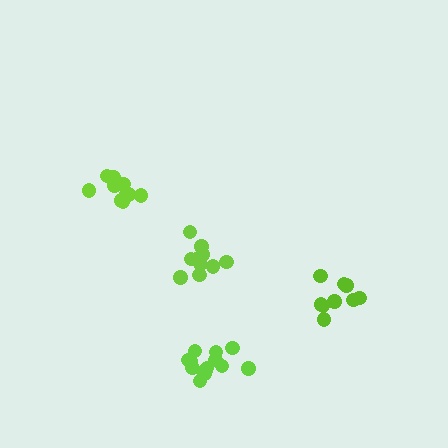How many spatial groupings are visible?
There are 4 spatial groupings.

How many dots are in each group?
Group 1: 11 dots, Group 2: 11 dots, Group 3: 9 dots, Group 4: 13 dots (44 total).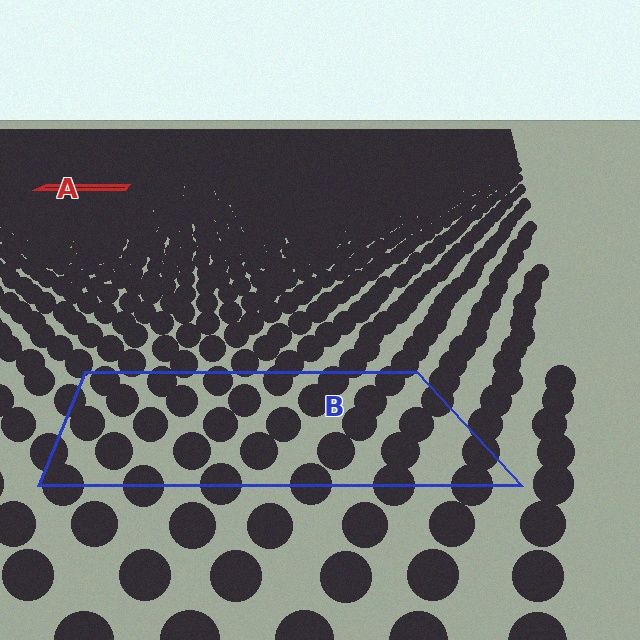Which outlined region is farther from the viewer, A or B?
Region A is farther from the viewer — the texture elements inside it appear smaller and more densely packed.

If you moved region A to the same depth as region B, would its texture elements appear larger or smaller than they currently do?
They would appear larger. At a closer depth, the same texture elements are projected at a bigger on-screen size.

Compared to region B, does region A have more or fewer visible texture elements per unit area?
Region A has more texture elements per unit area — they are packed more densely because it is farther away.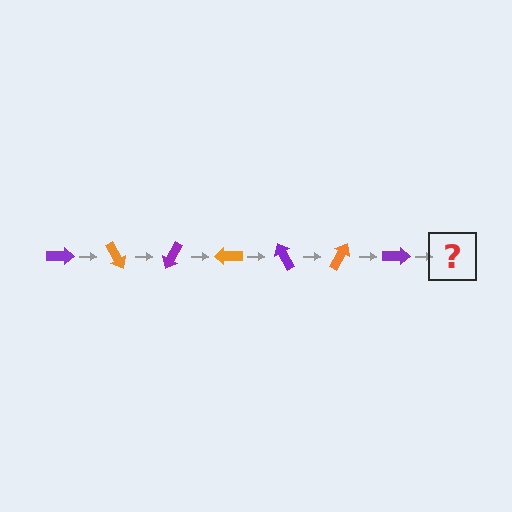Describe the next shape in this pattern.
It should be an orange arrow, rotated 420 degrees from the start.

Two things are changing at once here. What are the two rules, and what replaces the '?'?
The two rules are that it rotates 60 degrees each step and the color cycles through purple and orange. The '?' should be an orange arrow, rotated 420 degrees from the start.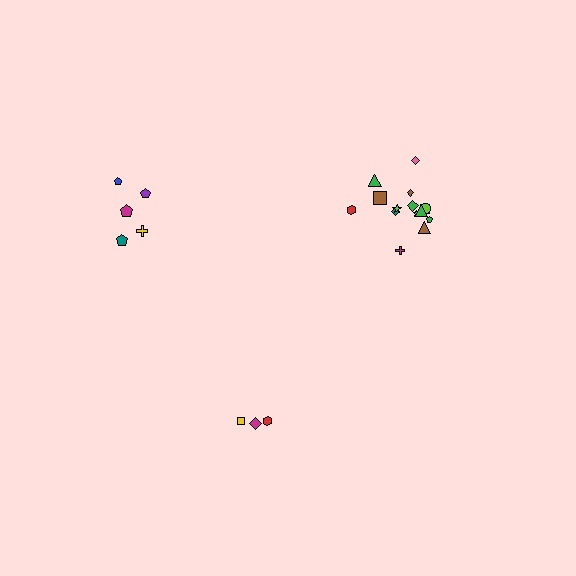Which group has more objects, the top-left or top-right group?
The top-right group.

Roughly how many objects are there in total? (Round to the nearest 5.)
Roughly 25 objects in total.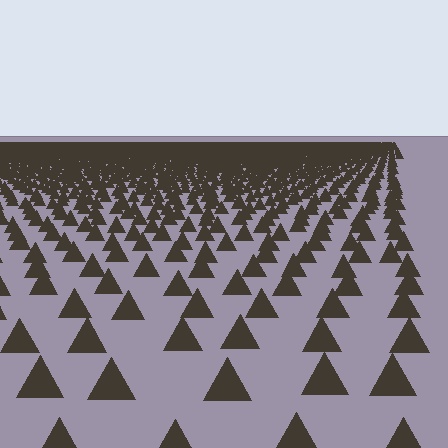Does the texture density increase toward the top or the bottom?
Density increases toward the top.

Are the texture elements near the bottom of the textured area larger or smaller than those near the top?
Larger. Near the bottom, elements are closer to the viewer and appear at a bigger on-screen size.